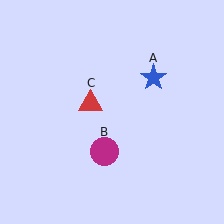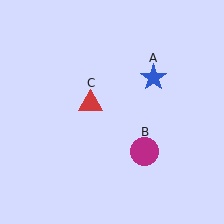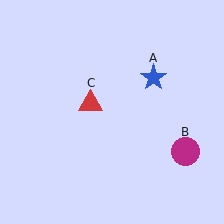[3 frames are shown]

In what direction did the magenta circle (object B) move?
The magenta circle (object B) moved right.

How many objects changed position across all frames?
1 object changed position: magenta circle (object B).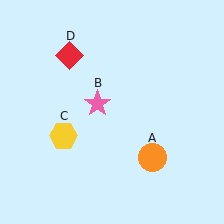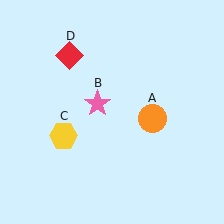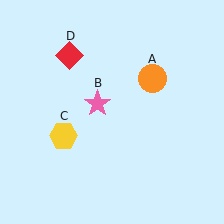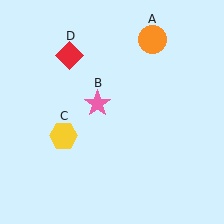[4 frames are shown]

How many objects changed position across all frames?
1 object changed position: orange circle (object A).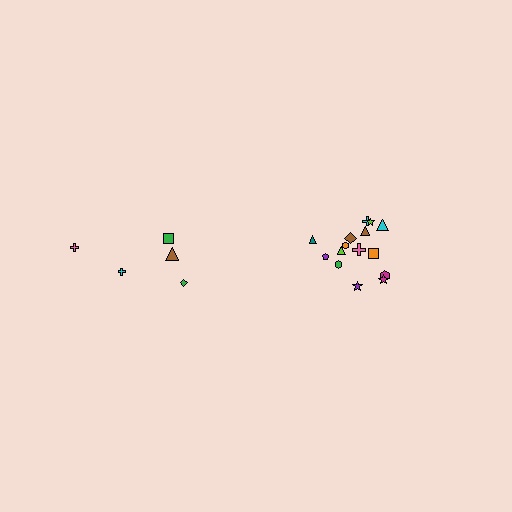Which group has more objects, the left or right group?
The right group.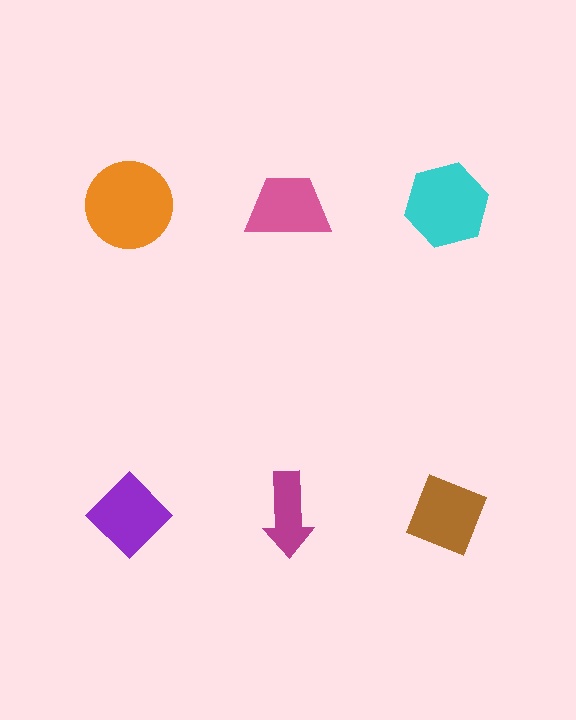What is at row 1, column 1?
An orange circle.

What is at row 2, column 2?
A magenta arrow.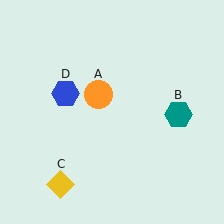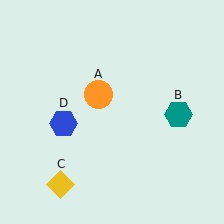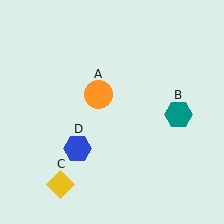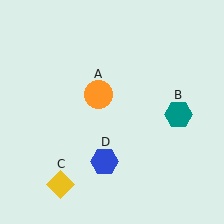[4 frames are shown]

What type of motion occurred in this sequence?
The blue hexagon (object D) rotated counterclockwise around the center of the scene.